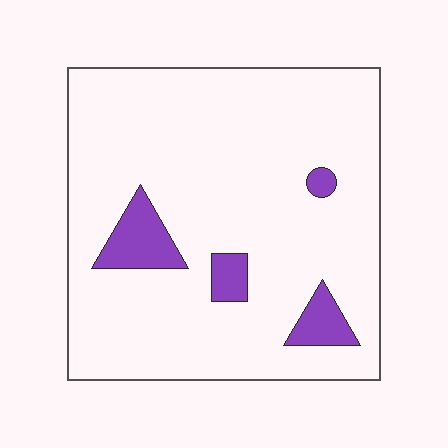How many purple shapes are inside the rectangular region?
4.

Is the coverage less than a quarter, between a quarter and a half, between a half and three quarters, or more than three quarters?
Less than a quarter.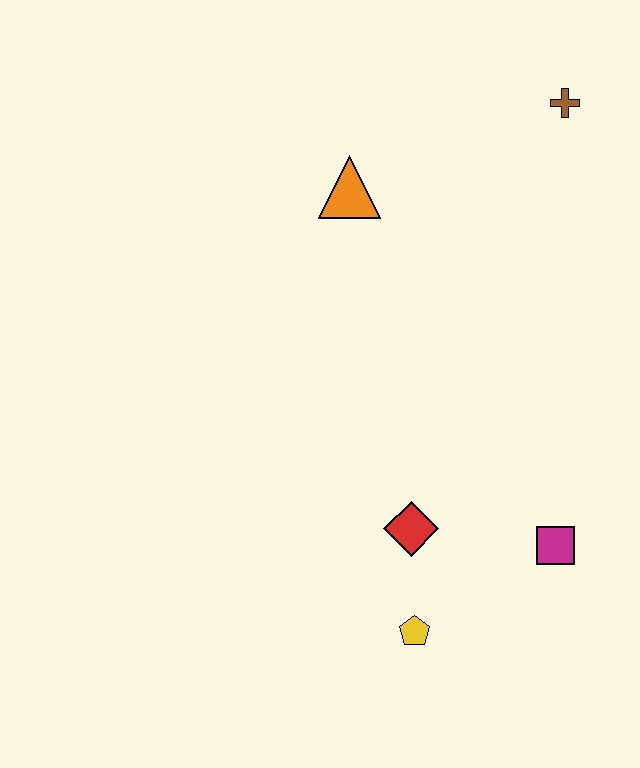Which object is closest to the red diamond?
The yellow pentagon is closest to the red diamond.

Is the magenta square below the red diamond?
Yes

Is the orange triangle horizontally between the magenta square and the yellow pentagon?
No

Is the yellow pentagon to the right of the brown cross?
No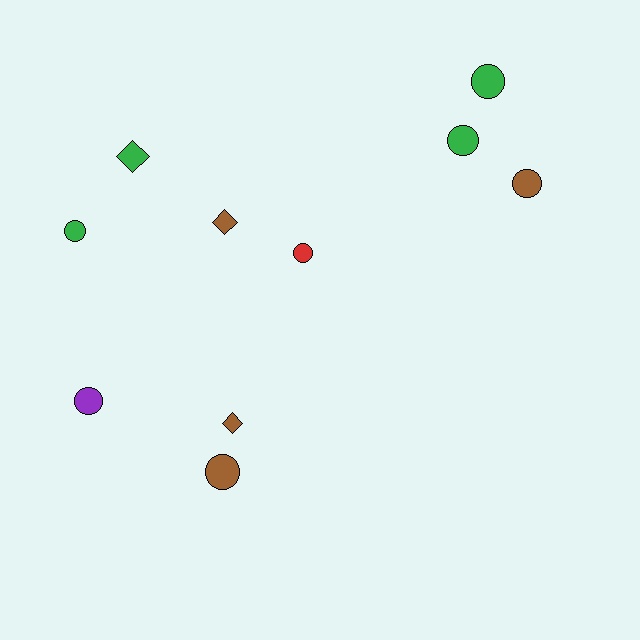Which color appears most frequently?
Green, with 4 objects.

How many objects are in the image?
There are 10 objects.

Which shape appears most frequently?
Circle, with 7 objects.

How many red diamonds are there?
There are no red diamonds.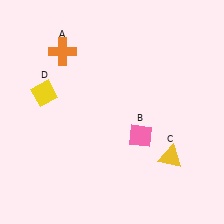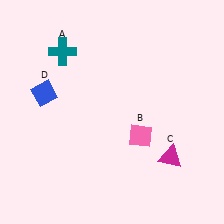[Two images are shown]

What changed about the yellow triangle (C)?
In Image 1, C is yellow. In Image 2, it changed to magenta.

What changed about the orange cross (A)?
In Image 1, A is orange. In Image 2, it changed to teal.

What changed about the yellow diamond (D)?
In Image 1, D is yellow. In Image 2, it changed to blue.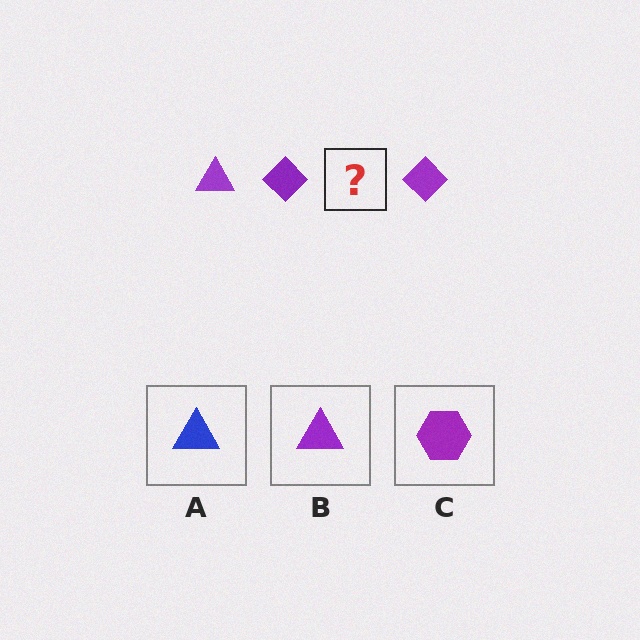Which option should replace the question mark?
Option B.